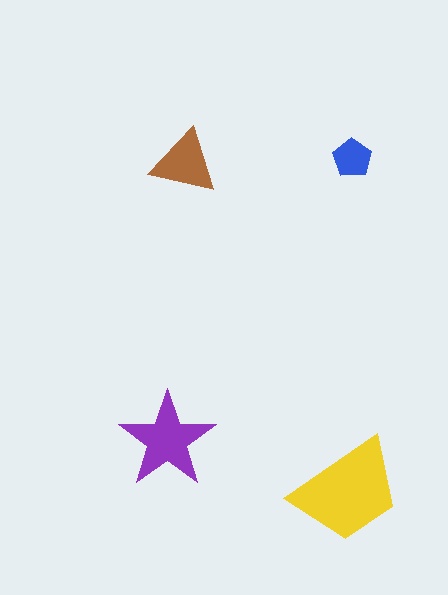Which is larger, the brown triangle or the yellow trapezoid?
The yellow trapezoid.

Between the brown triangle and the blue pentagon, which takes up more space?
The brown triangle.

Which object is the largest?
The yellow trapezoid.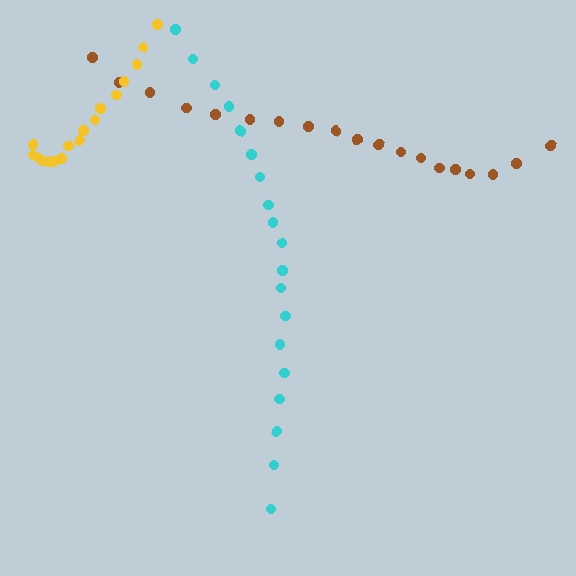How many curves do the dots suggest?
There are 3 distinct paths.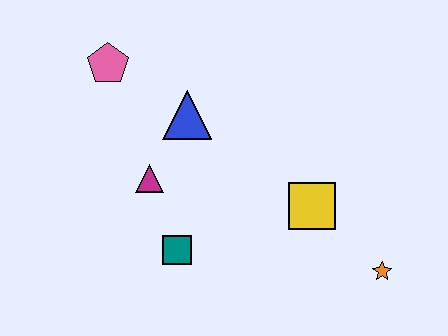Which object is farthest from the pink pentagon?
The orange star is farthest from the pink pentagon.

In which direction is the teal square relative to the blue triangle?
The teal square is below the blue triangle.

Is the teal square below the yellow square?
Yes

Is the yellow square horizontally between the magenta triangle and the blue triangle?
No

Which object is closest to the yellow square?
The orange star is closest to the yellow square.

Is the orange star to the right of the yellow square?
Yes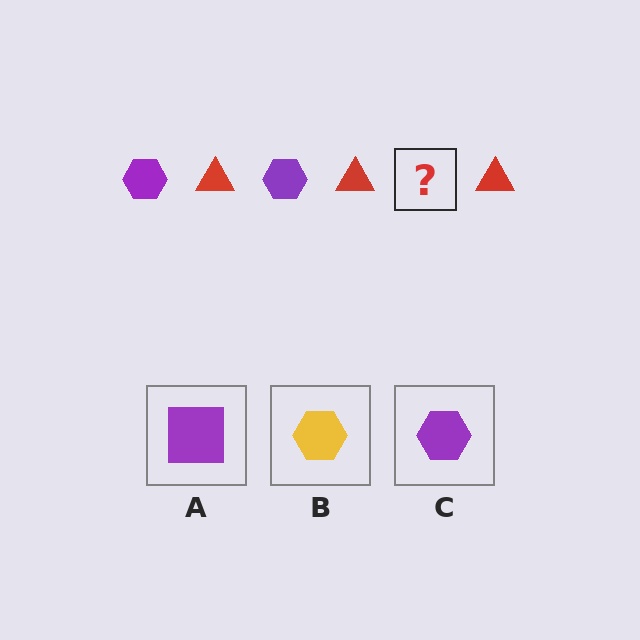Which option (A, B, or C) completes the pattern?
C.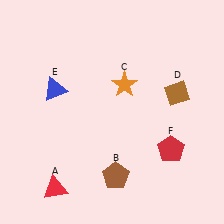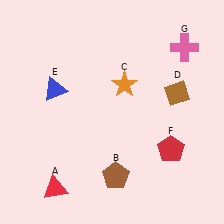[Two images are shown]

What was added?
A pink cross (G) was added in Image 2.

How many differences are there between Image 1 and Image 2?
There is 1 difference between the two images.